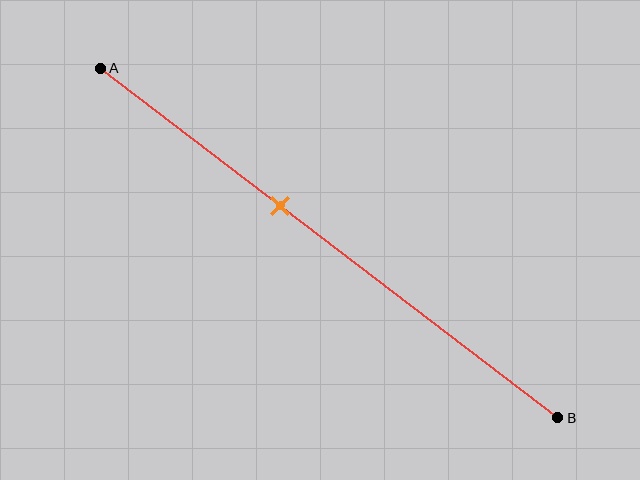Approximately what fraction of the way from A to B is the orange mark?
The orange mark is approximately 40% of the way from A to B.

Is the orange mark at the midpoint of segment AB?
No, the mark is at about 40% from A, not at the 50% midpoint.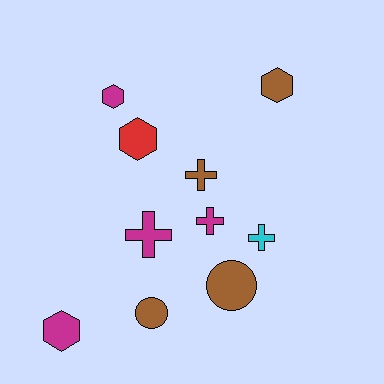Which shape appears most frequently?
Hexagon, with 4 objects.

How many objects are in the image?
There are 10 objects.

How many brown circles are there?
There are 2 brown circles.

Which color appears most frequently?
Brown, with 4 objects.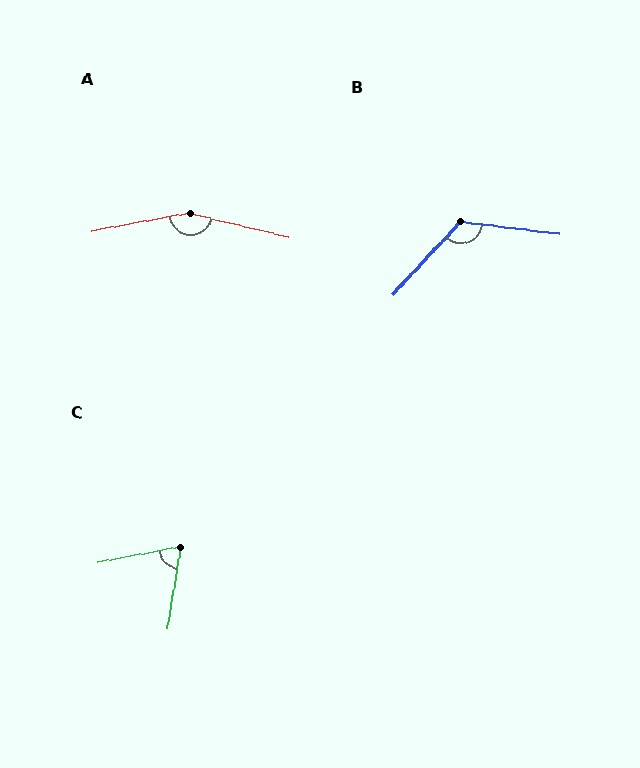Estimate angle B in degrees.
Approximately 125 degrees.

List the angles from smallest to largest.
C (70°), B (125°), A (156°).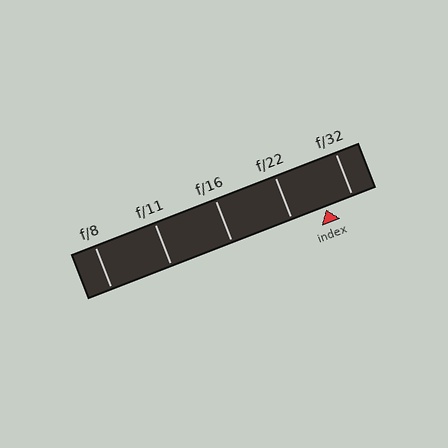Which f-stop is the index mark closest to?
The index mark is closest to f/32.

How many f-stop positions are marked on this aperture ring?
There are 5 f-stop positions marked.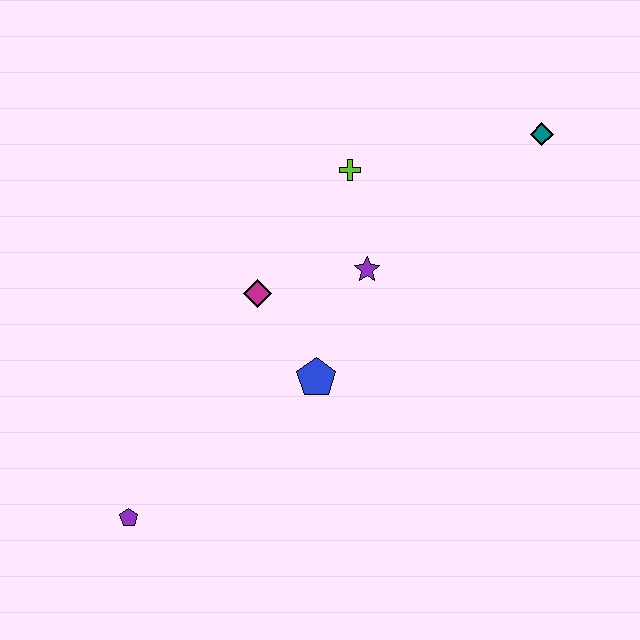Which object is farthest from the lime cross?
The purple pentagon is farthest from the lime cross.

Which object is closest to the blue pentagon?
The magenta diamond is closest to the blue pentagon.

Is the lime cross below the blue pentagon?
No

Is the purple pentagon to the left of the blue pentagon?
Yes